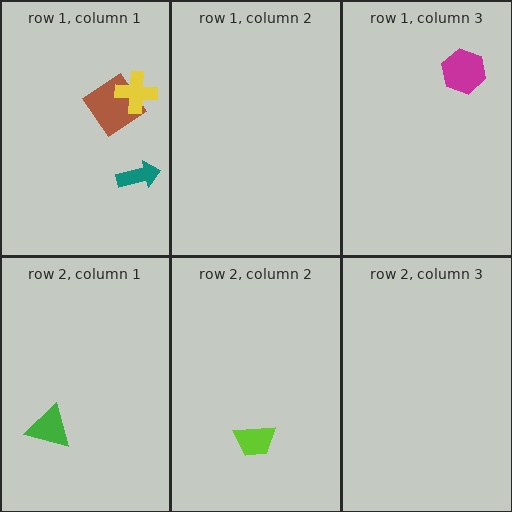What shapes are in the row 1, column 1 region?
The brown diamond, the yellow cross, the teal arrow.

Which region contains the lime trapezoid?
The row 2, column 2 region.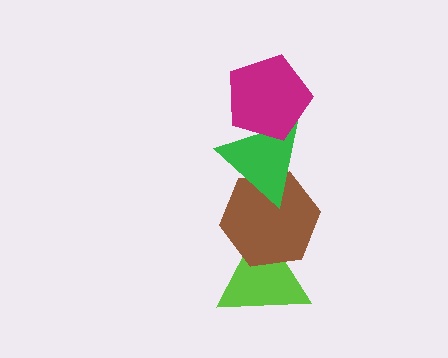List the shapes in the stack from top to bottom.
From top to bottom: the magenta pentagon, the green triangle, the brown hexagon, the lime triangle.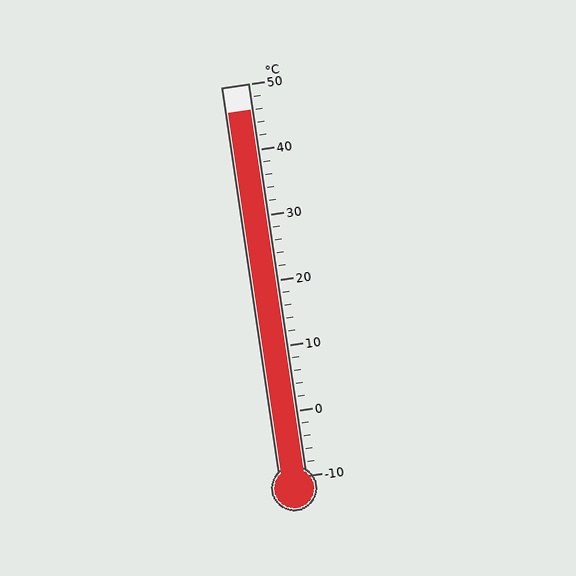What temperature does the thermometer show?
The thermometer shows approximately 46°C.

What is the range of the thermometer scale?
The thermometer scale ranges from -10°C to 50°C.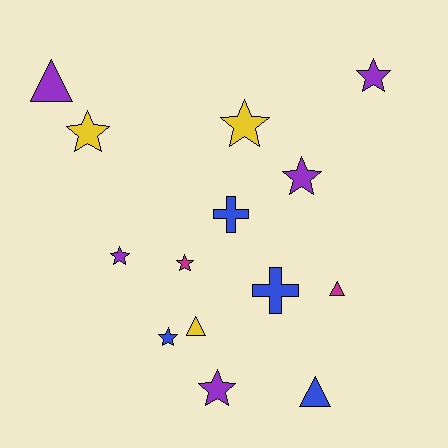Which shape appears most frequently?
Star, with 8 objects.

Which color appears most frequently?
Purple, with 5 objects.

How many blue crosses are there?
There are 2 blue crosses.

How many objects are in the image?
There are 14 objects.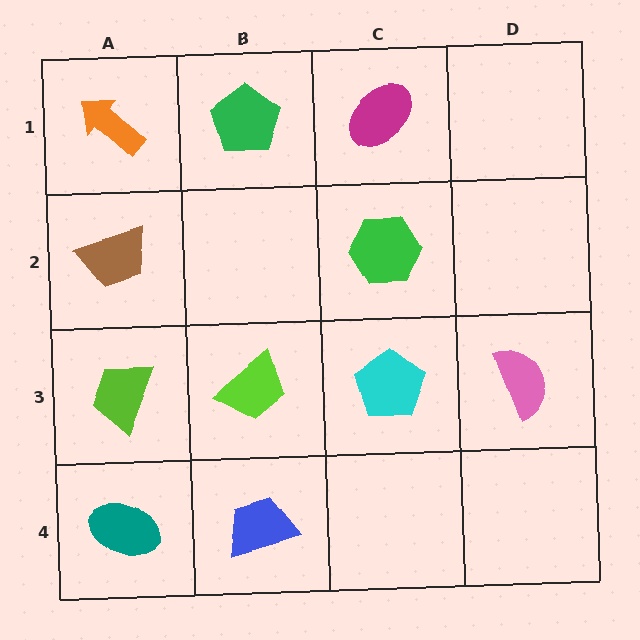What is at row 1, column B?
A green pentagon.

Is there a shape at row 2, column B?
No, that cell is empty.